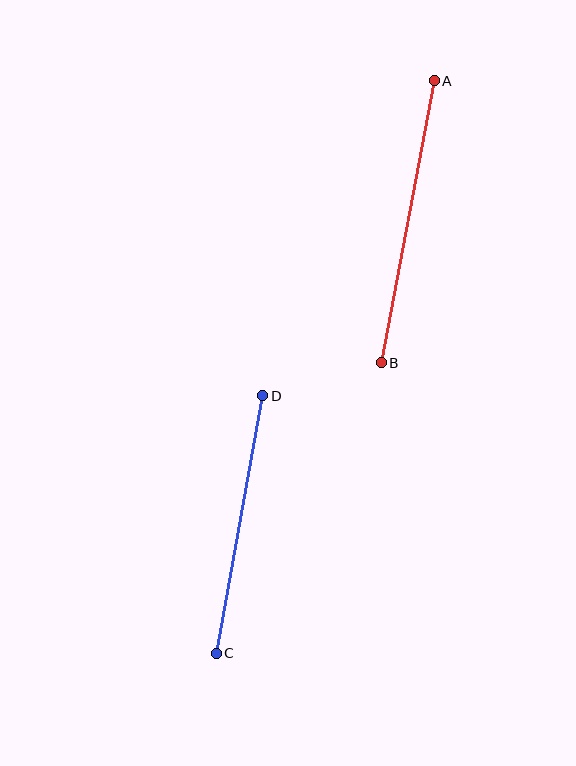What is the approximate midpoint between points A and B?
The midpoint is at approximately (408, 222) pixels.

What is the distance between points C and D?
The distance is approximately 261 pixels.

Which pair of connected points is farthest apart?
Points A and B are farthest apart.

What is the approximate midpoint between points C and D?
The midpoint is at approximately (240, 524) pixels.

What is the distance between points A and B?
The distance is approximately 287 pixels.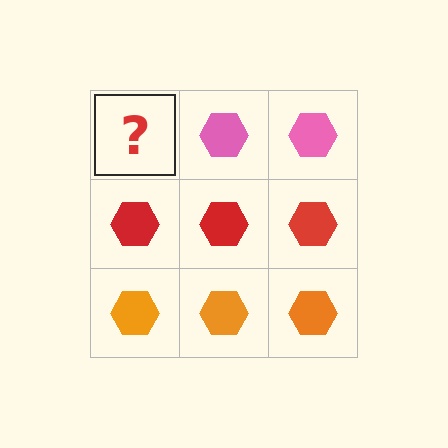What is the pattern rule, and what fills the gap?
The rule is that each row has a consistent color. The gap should be filled with a pink hexagon.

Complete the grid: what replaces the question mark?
The question mark should be replaced with a pink hexagon.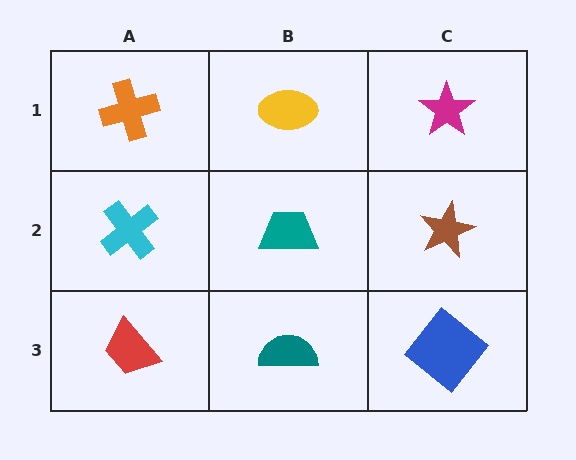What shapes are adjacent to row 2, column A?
An orange cross (row 1, column A), a red trapezoid (row 3, column A), a teal trapezoid (row 2, column B).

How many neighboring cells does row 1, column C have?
2.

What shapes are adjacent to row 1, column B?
A teal trapezoid (row 2, column B), an orange cross (row 1, column A), a magenta star (row 1, column C).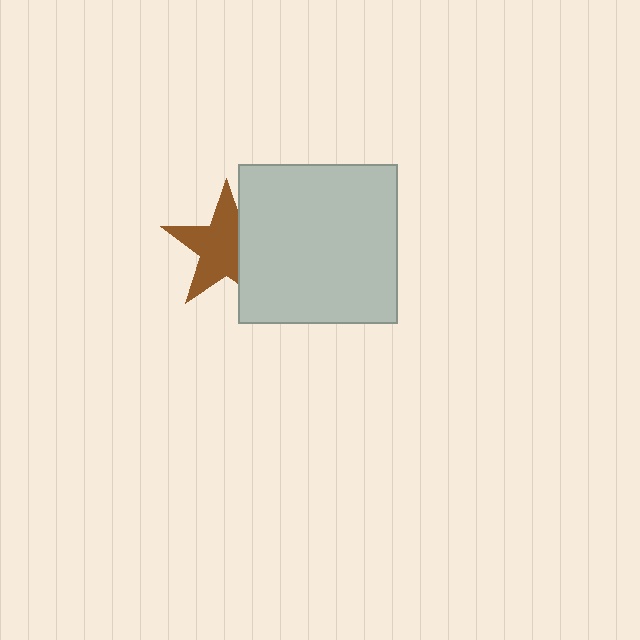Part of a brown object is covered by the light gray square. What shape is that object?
It is a star.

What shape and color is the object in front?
The object in front is a light gray square.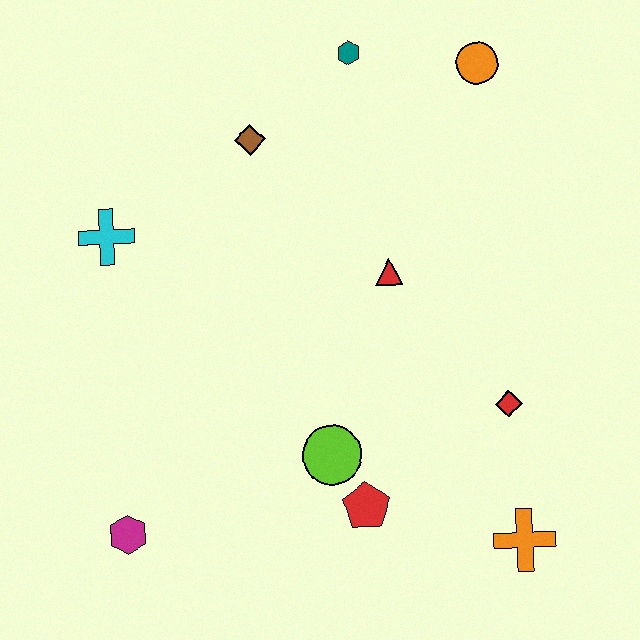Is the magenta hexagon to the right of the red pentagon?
No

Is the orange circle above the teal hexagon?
No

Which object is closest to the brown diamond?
The teal hexagon is closest to the brown diamond.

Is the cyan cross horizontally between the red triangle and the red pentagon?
No